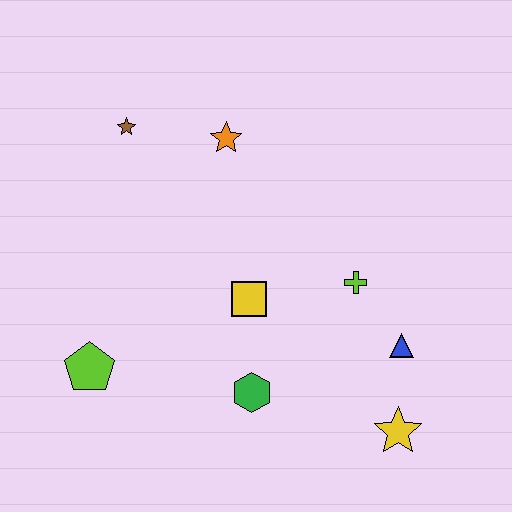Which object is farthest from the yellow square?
The brown star is farthest from the yellow square.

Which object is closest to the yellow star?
The blue triangle is closest to the yellow star.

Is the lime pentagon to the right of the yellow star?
No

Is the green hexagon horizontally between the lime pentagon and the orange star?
No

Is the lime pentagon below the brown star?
Yes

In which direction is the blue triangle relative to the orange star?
The blue triangle is below the orange star.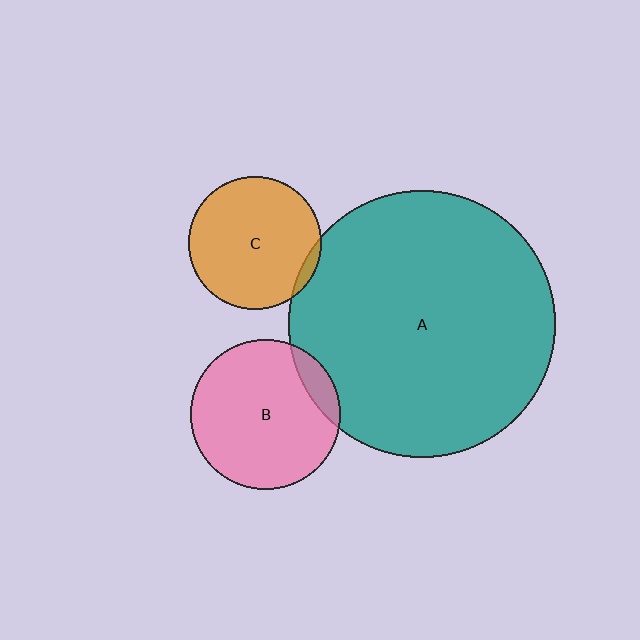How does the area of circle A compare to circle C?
Approximately 4.0 times.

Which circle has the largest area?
Circle A (teal).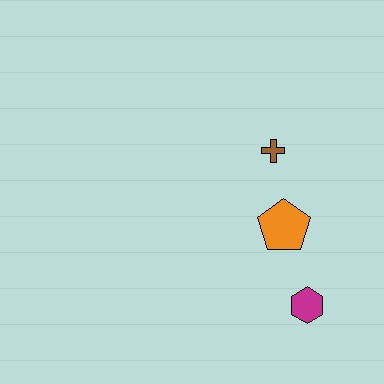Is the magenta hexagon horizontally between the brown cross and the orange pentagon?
No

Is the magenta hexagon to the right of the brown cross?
Yes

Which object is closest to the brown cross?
The orange pentagon is closest to the brown cross.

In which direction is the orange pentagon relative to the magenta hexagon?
The orange pentagon is above the magenta hexagon.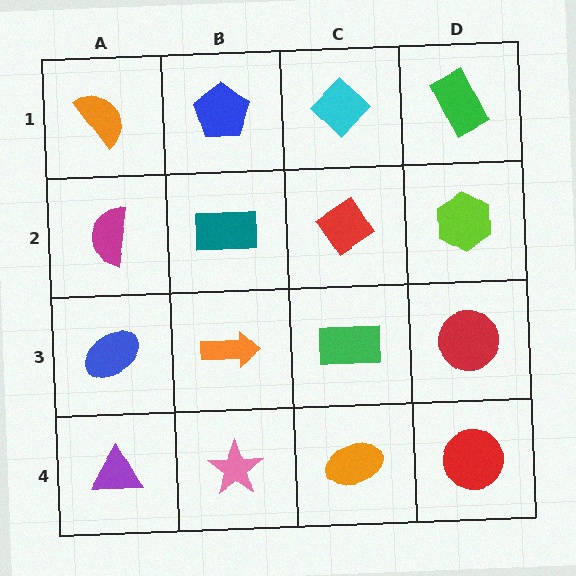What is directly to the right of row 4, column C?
A red circle.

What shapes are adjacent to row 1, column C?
A red diamond (row 2, column C), a blue pentagon (row 1, column B), a green rectangle (row 1, column D).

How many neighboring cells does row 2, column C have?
4.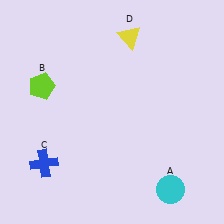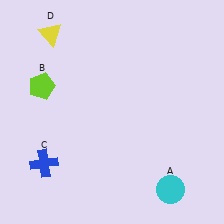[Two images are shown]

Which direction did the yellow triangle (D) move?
The yellow triangle (D) moved left.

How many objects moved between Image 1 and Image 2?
1 object moved between the two images.